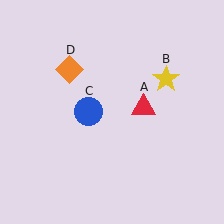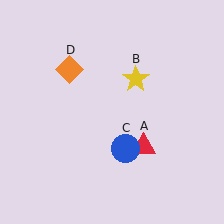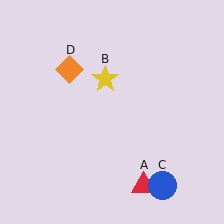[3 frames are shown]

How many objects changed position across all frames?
3 objects changed position: red triangle (object A), yellow star (object B), blue circle (object C).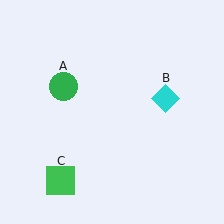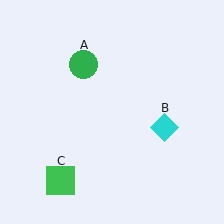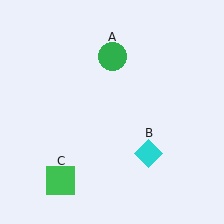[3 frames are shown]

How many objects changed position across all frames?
2 objects changed position: green circle (object A), cyan diamond (object B).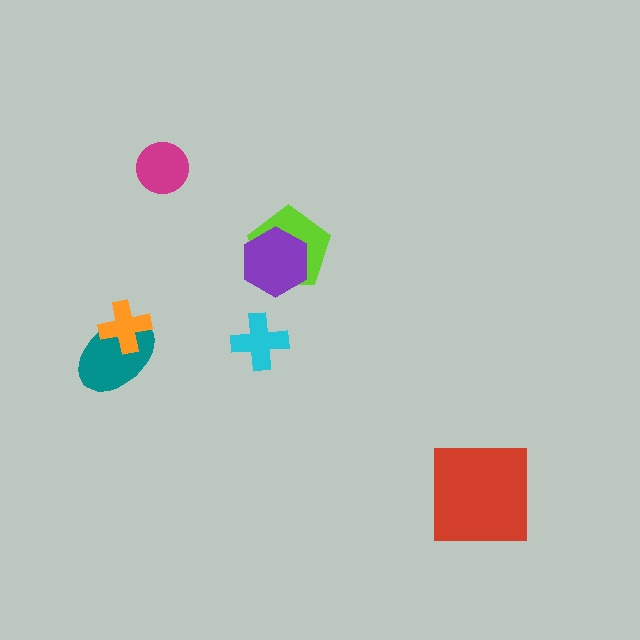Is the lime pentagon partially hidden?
Yes, it is partially covered by another shape.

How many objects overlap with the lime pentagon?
1 object overlaps with the lime pentagon.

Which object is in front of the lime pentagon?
The purple hexagon is in front of the lime pentagon.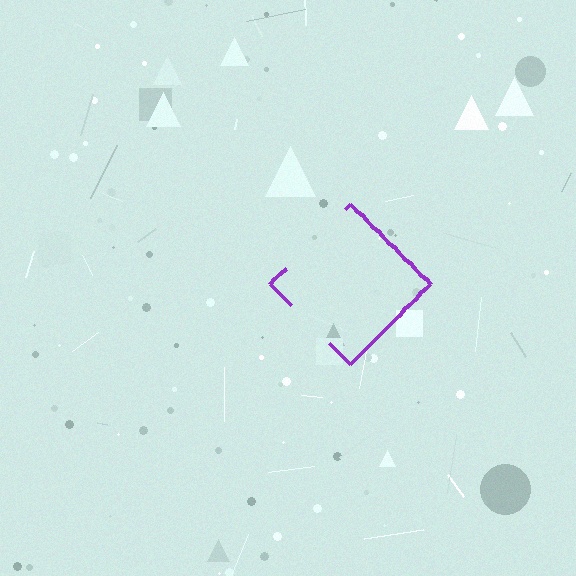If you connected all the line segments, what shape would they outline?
They would outline a diamond.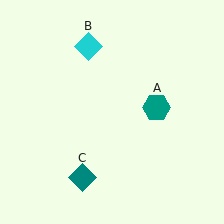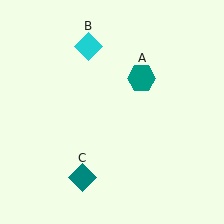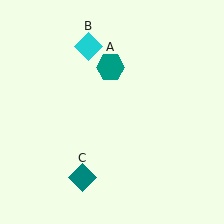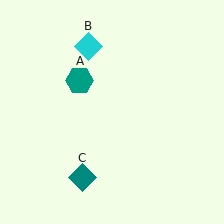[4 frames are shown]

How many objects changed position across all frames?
1 object changed position: teal hexagon (object A).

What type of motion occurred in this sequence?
The teal hexagon (object A) rotated counterclockwise around the center of the scene.